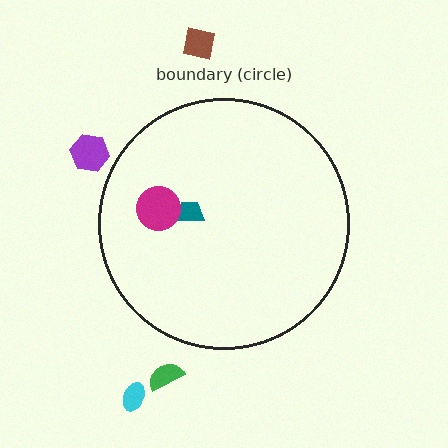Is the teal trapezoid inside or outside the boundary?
Inside.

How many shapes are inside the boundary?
2 inside, 4 outside.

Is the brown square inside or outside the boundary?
Outside.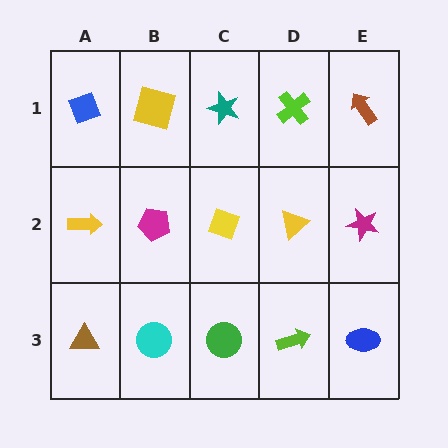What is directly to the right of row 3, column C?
A lime arrow.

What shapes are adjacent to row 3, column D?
A yellow triangle (row 2, column D), a green circle (row 3, column C), a blue ellipse (row 3, column E).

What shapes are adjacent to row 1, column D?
A yellow triangle (row 2, column D), a teal star (row 1, column C), a brown arrow (row 1, column E).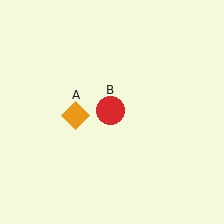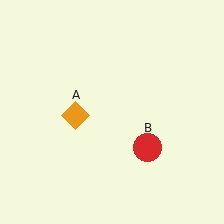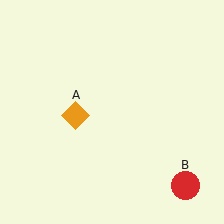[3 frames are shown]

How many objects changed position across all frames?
1 object changed position: red circle (object B).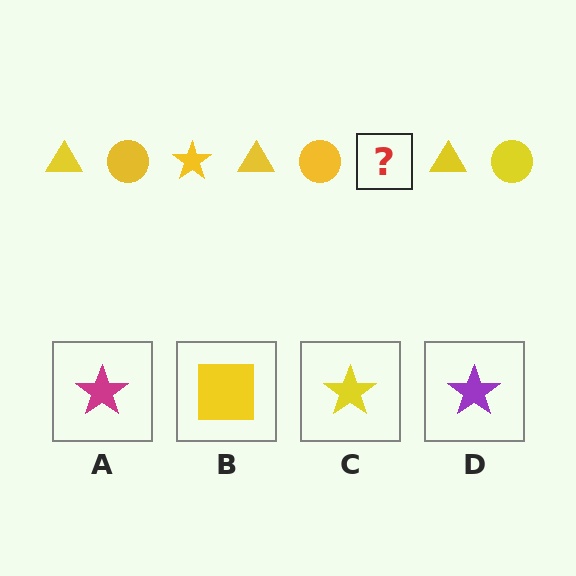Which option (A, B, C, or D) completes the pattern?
C.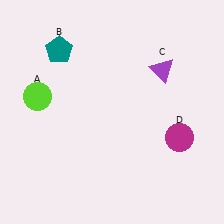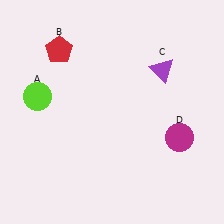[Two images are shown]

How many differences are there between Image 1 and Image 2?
There is 1 difference between the two images.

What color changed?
The pentagon (B) changed from teal in Image 1 to red in Image 2.